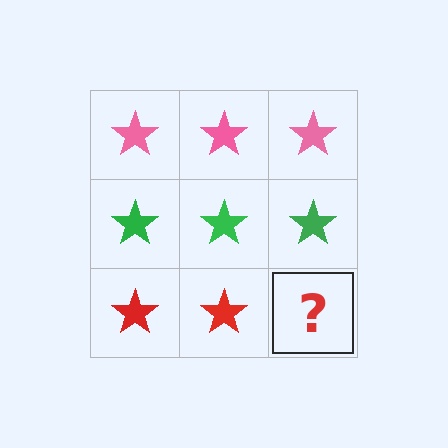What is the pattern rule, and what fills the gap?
The rule is that each row has a consistent color. The gap should be filled with a red star.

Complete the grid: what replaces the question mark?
The question mark should be replaced with a red star.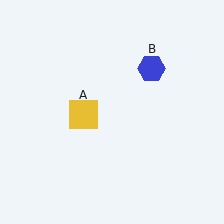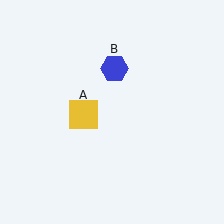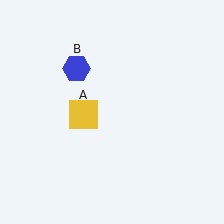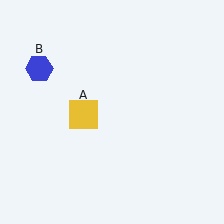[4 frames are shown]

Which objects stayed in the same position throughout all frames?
Yellow square (object A) remained stationary.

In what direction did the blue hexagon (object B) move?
The blue hexagon (object B) moved left.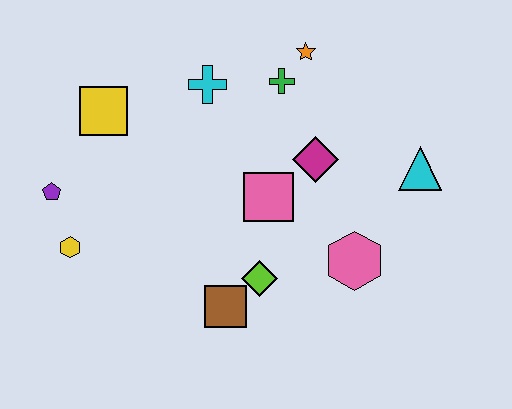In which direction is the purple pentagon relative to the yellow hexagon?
The purple pentagon is above the yellow hexagon.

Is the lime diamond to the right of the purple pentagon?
Yes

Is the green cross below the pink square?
No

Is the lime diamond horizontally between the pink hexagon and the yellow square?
Yes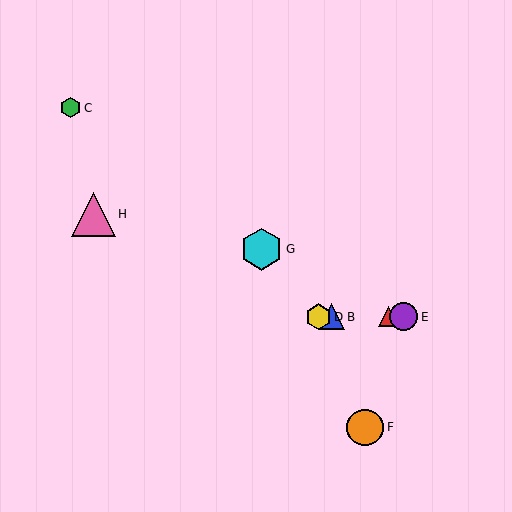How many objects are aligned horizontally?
4 objects (A, B, D, E) are aligned horizontally.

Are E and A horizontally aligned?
Yes, both are at y≈317.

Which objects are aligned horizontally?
Objects A, B, D, E are aligned horizontally.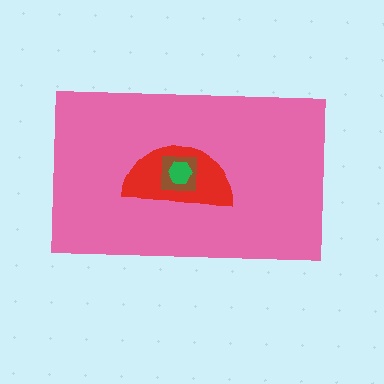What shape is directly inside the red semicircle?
The brown square.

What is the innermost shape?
The green hexagon.